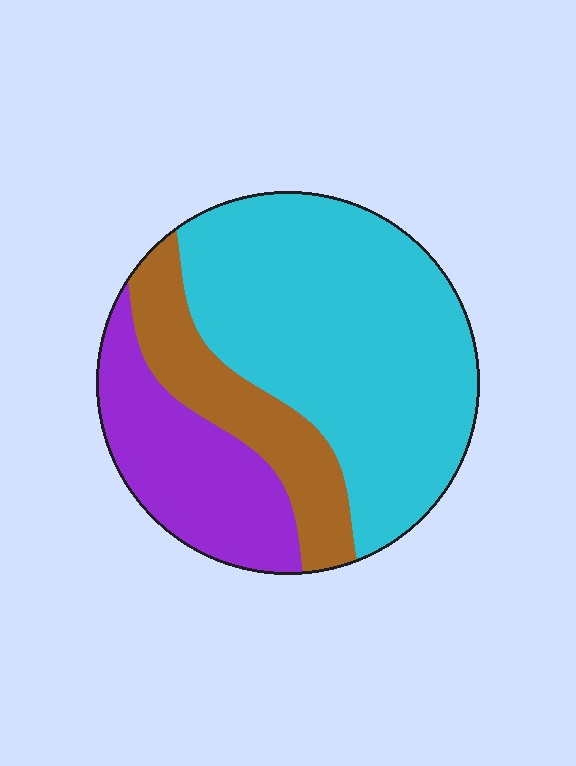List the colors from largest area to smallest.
From largest to smallest: cyan, purple, brown.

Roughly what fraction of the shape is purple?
Purple covers about 25% of the shape.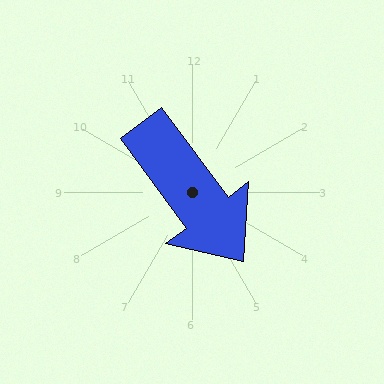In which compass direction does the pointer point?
Southeast.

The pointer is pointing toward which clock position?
Roughly 5 o'clock.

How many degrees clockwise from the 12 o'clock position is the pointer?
Approximately 143 degrees.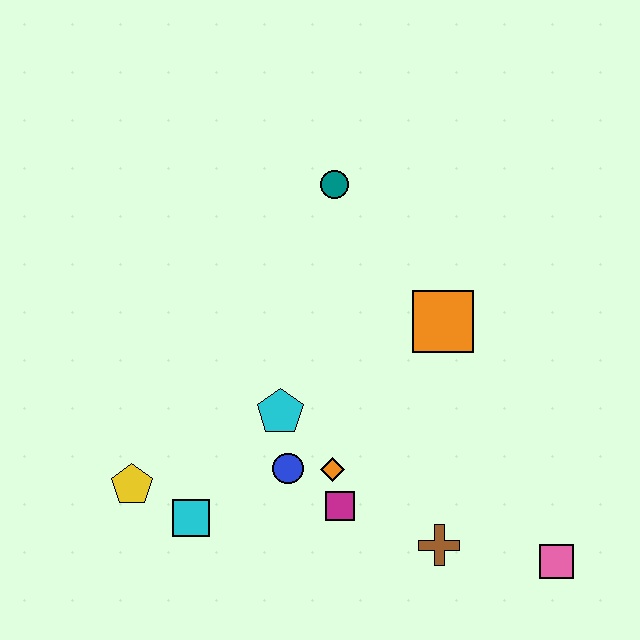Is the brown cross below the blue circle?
Yes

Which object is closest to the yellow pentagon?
The cyan square is closest to the yellow pentagon.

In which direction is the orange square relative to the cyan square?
The orange square is to the right of the cyan square.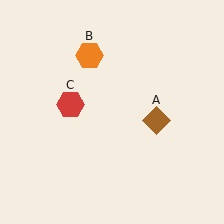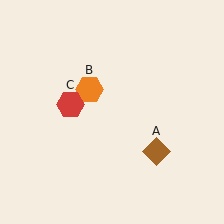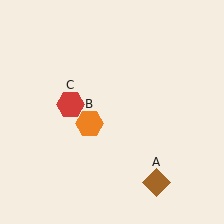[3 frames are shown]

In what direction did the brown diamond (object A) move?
The brown diamond (object A) moved down.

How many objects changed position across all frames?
2 objects changed position: brown diamond (object A), orange hexagon (object B).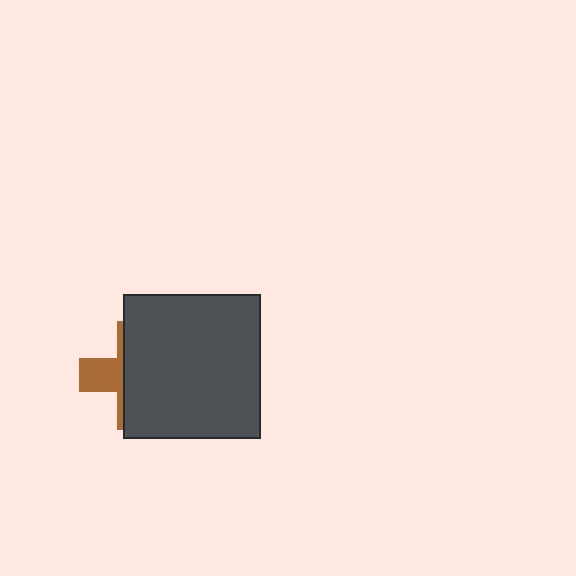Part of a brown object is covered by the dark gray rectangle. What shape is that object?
It is a cross.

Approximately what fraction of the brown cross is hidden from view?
Roughly 69% of the brown cross is hidden behind the dark gray rectangle.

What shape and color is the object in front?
The object in front is a dark gray rectangle.